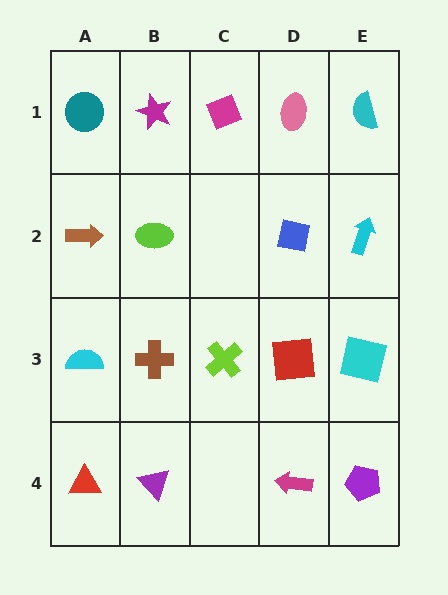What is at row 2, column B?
A lime ellipse.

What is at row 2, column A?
A brown arrow.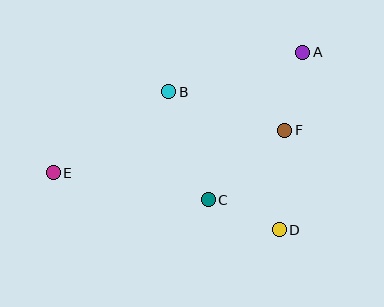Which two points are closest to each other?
Points C and D are closest to each other.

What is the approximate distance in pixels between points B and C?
The distance between B and C is approximately 115 pixels.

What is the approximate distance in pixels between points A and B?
The distance between A and B is approximately 140 pixels.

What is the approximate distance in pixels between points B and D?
The distance between B and D is approximately 177 pixels.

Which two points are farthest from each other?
Points A and E are farthest from each other.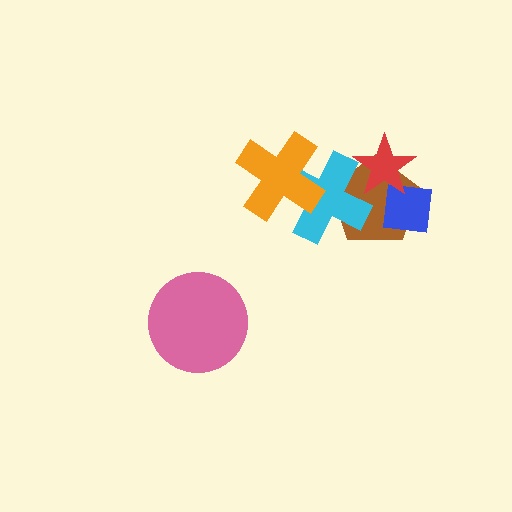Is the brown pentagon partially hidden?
Yes, it is partially covered by another shape.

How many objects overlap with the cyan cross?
3 objects overlap with the cyan cross.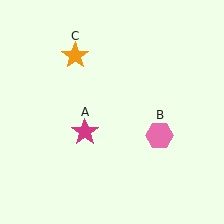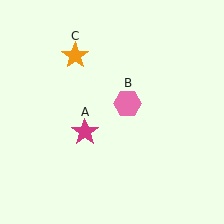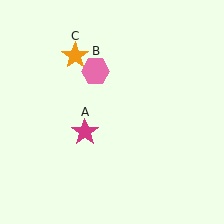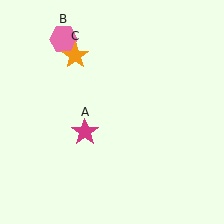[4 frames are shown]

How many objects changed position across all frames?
1 object changed position: pink hexagon (object B).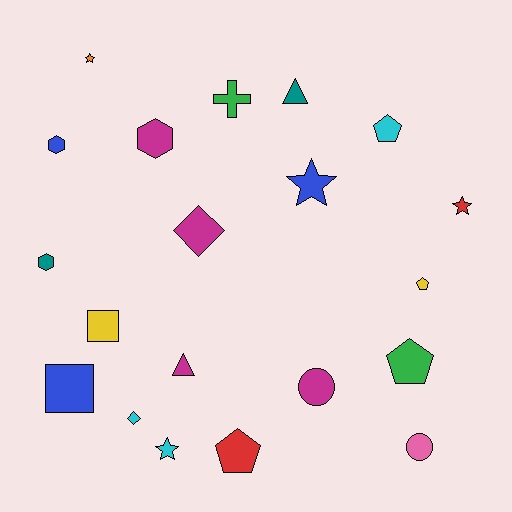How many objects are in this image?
There are 20 objects.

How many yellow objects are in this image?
There are 2 yellow objects.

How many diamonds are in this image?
There are 2 diamonds.